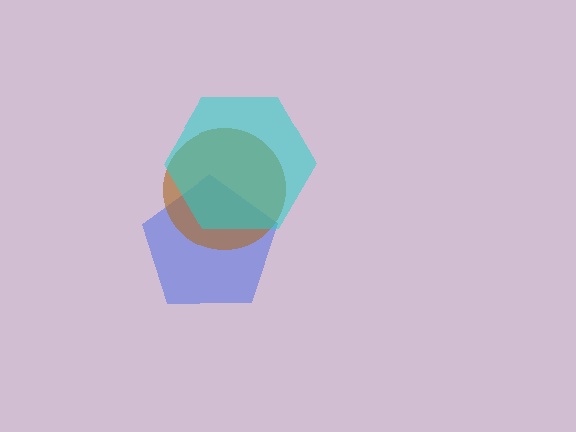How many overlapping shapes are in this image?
There are 3 overlapping shapes in the image.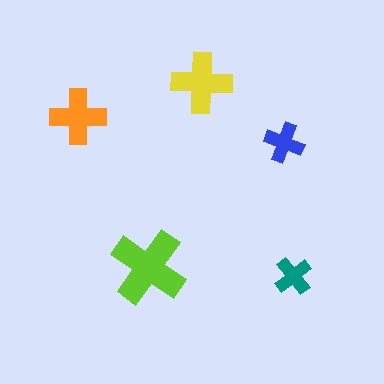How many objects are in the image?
There are 5 objects in the image.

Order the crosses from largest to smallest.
the lime one, the yellow one, the orange one, the blue one, the teal one.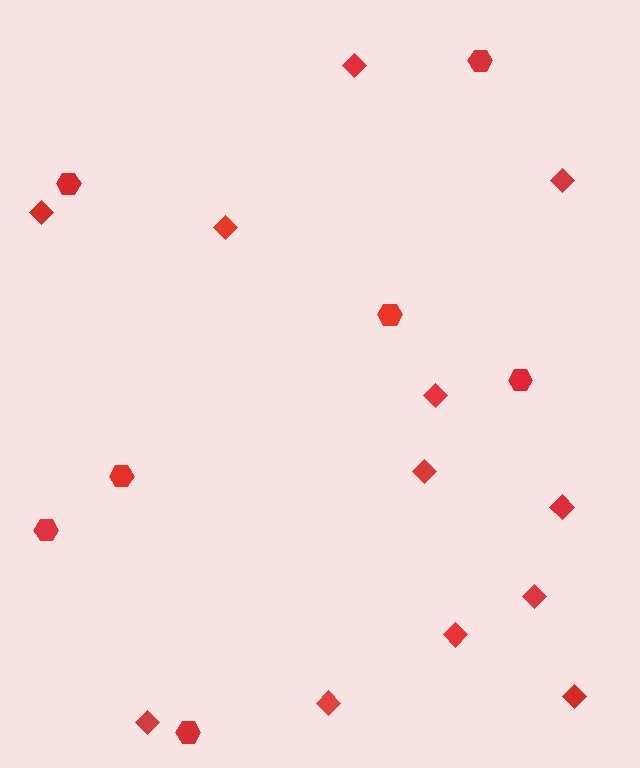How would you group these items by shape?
There are 2 groups: one group of diamonds (12) and one group of hexagons (7).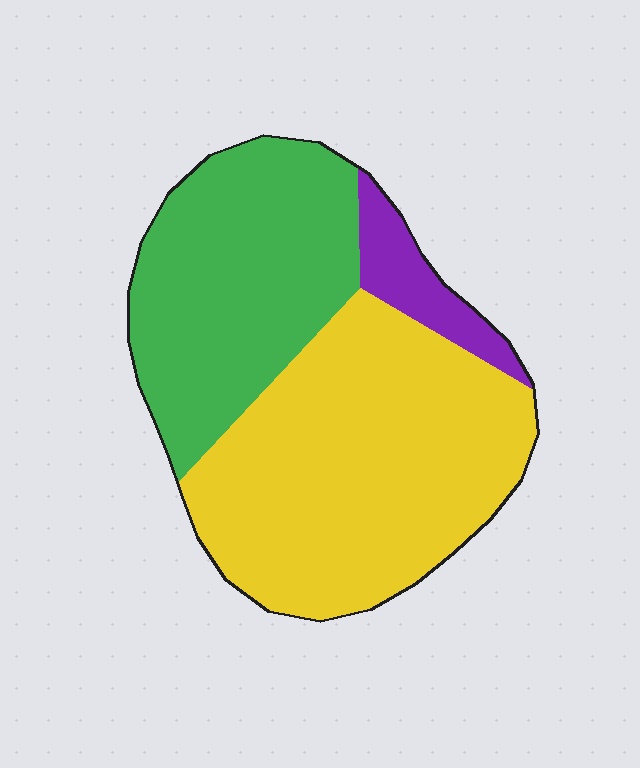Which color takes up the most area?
Yellow, at roughly 55%.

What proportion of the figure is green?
Green covers about 40% of the figure.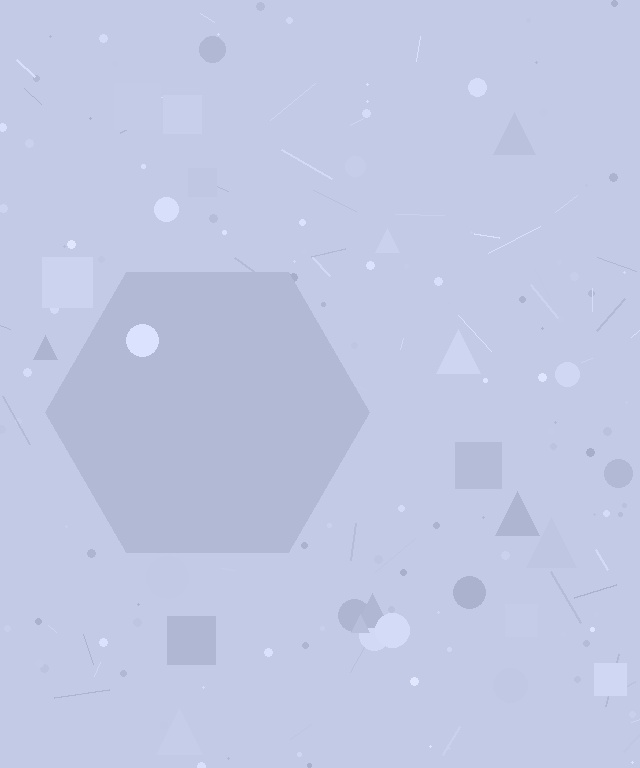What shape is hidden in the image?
A hexagon is hidden in the image.